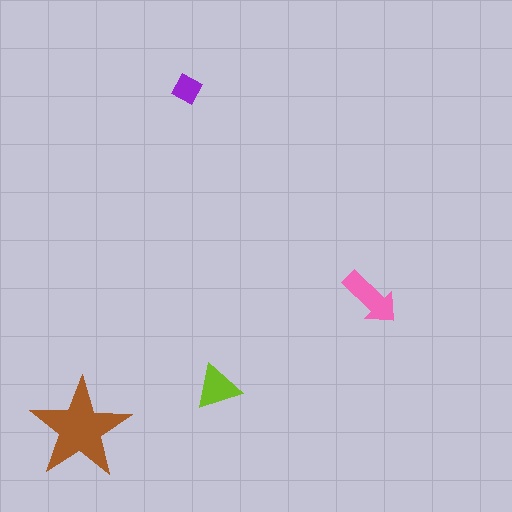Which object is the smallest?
The purple diamond.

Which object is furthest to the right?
The pink arrow is rightmost.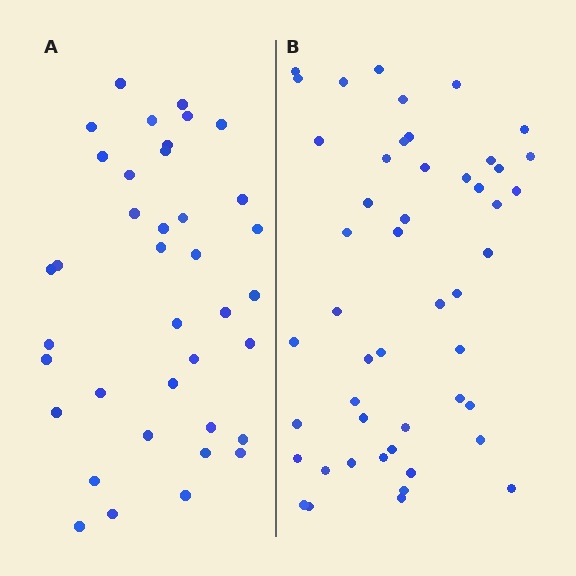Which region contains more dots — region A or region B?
Region B (the right region) has more dots.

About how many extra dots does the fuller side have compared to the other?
Region B has roughly 12 or so more dots than region A.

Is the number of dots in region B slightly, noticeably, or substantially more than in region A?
Region B has noticeably more, but not dramatically so. The ratio is roughly 1.3 to 1.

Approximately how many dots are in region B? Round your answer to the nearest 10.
About 50 dots. (The exact count is 49, which rounds to 50.)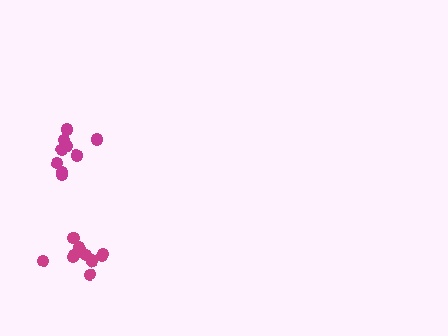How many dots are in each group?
Group 1: 9 dots, Group 2: 11 dots (20 total).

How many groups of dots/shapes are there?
There are 2 groups.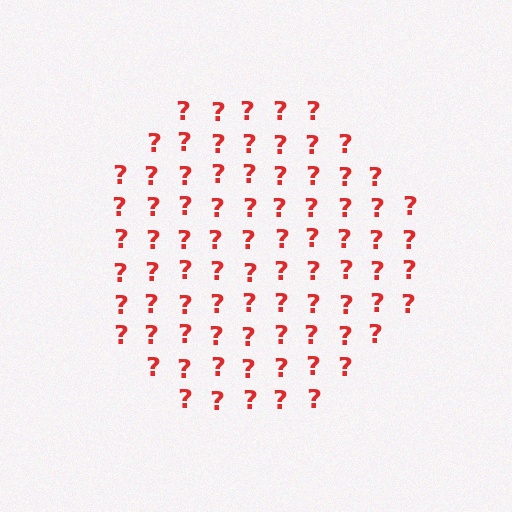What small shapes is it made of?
It is made of small question marks.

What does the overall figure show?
The overall figure shows a circle.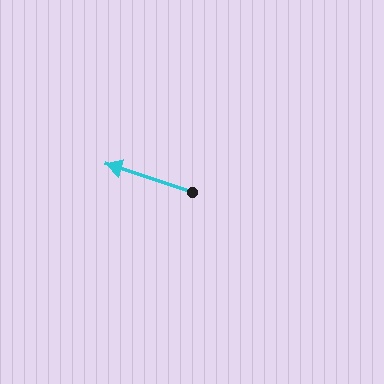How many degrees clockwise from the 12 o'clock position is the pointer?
Approximately 288 degrees.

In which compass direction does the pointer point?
West.